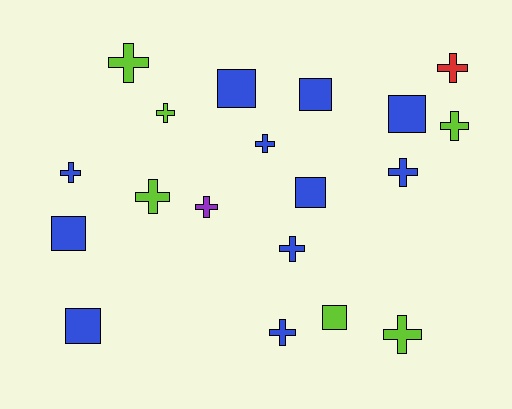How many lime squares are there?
There is 1 lime square.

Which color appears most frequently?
Blue, with 11 objects.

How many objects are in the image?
There are 19 objects.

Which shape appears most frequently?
Cross, with 12 objects.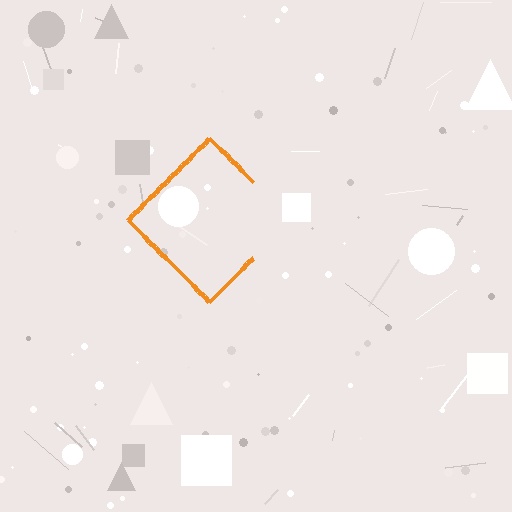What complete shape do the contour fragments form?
The contour fragments form a diamond.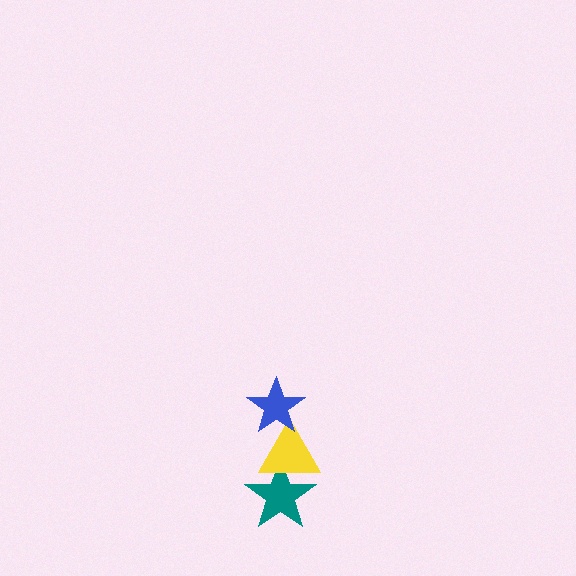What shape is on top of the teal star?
The yellow triangle is on top of the teal star.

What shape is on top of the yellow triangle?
The blue star is on top of the yellow triangle.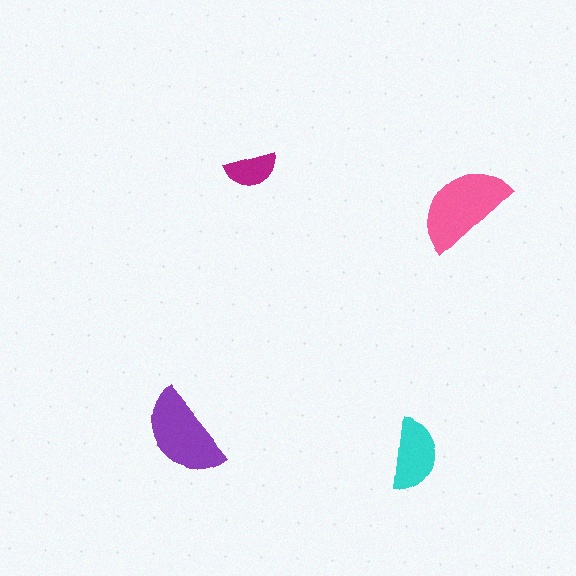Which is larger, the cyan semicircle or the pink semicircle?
The pink one.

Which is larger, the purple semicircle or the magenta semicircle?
The purple one.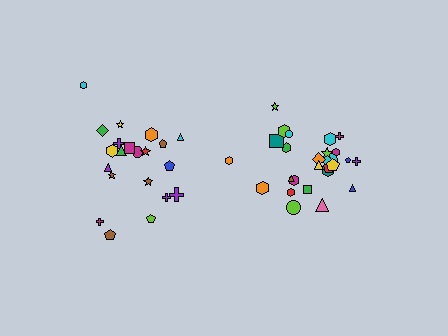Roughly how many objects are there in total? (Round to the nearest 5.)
Roughly 45 objects in total.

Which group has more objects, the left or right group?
The right group.